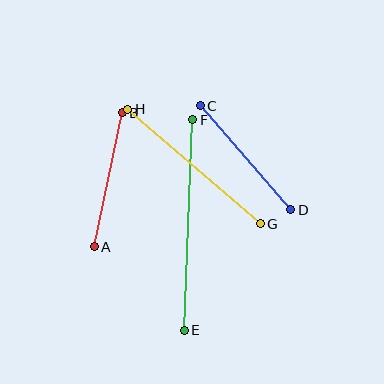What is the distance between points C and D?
The distance is approximately 138 pixels.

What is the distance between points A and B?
The distance is approximately 137 pixels.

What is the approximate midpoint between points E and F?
The midpoint is at approximately (189, 225) pixels.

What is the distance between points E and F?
The distance is approximately 211 pixels.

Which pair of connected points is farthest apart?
Points E and F are farthest apart.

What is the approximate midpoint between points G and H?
The midpoint is at approximately (194, 167) pixels.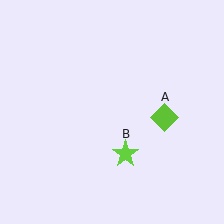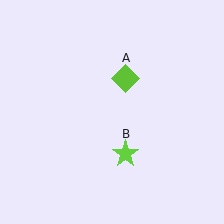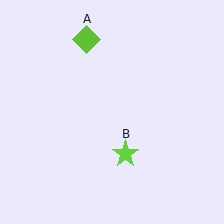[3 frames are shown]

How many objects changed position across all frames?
1 object changed position: lime diamond (object A).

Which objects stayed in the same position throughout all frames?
Lime star (object B) remained stationary.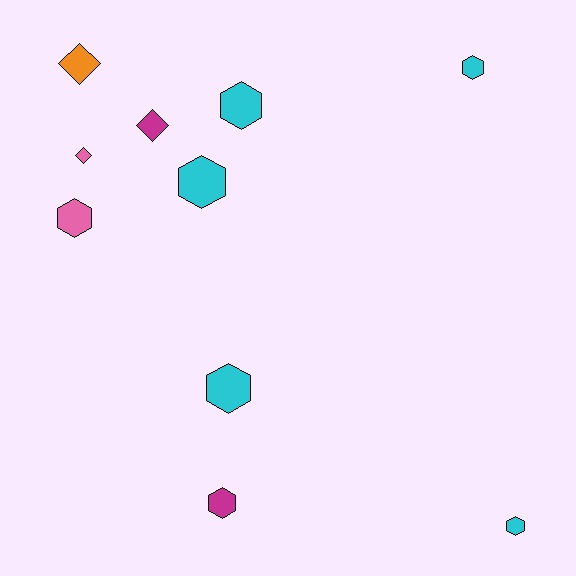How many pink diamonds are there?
There is 1 pink diamond.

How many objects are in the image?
There are 10 objects.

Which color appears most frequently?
Cyan, with 5 objects.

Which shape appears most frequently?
Hexagon, with 7 objects.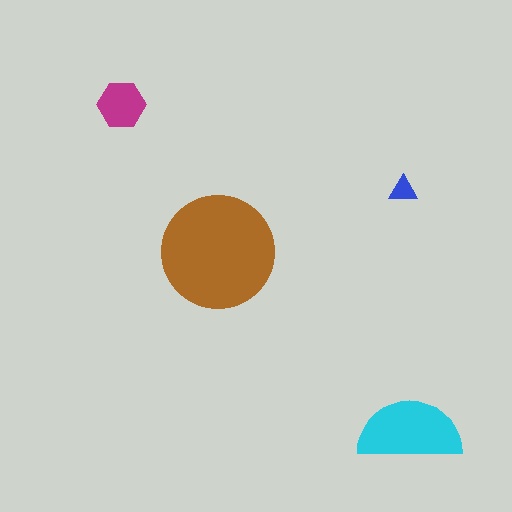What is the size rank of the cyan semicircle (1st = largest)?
2nd.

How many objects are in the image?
There are 4 objects in the image.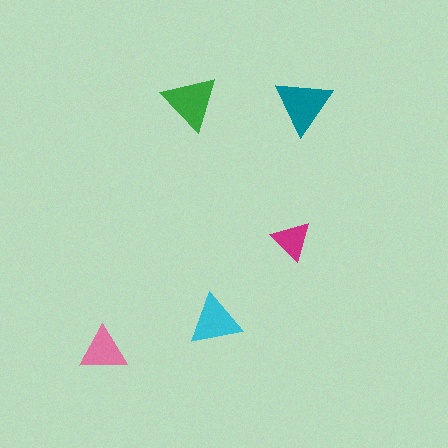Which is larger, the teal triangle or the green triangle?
The teal one.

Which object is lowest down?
The pink triangle is bottommost.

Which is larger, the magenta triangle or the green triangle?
The green one.